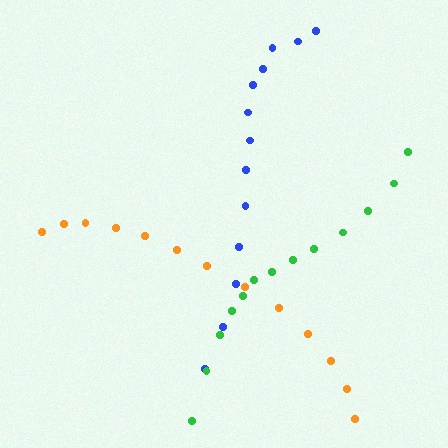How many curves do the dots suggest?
There are 3 distinct paths.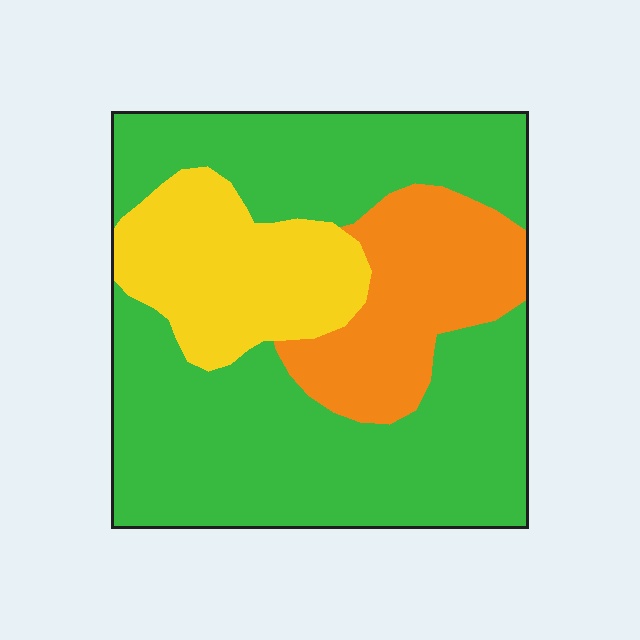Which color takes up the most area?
Green, at roughly 60%.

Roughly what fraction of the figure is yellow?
Yellow covers around 20% of the figure.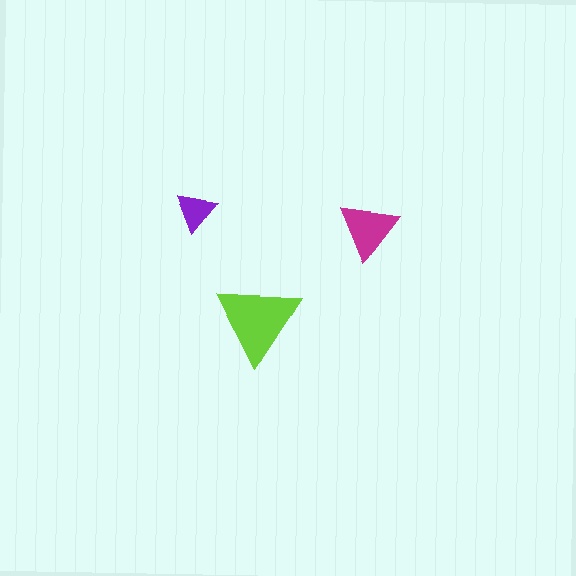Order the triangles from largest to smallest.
the lime one, the magenta one, the purple one.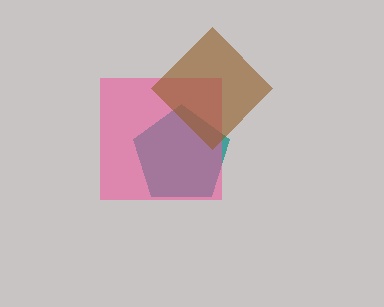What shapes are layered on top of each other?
The layered shapes are: a teal pentagon, a pink square, a brown diamond.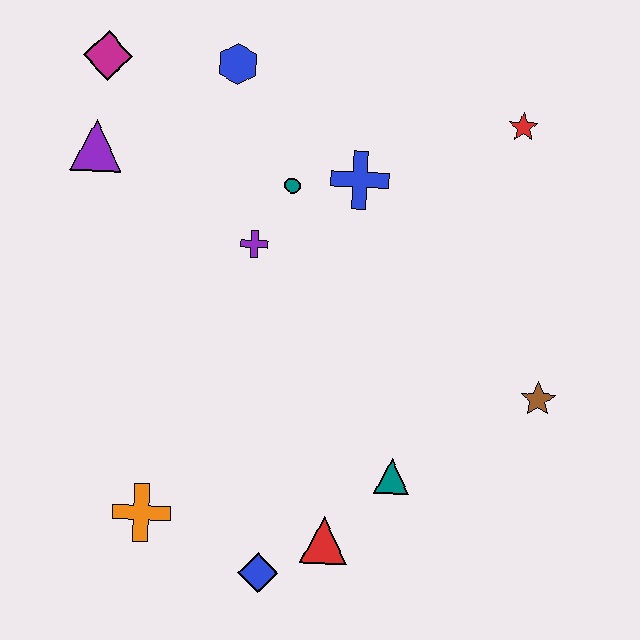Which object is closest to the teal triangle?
The red triangle is closest to the teal triangle.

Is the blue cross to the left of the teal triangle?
Yes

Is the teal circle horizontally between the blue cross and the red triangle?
No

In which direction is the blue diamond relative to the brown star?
The blue diamond is to the left of the brown star.